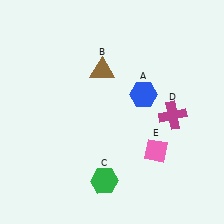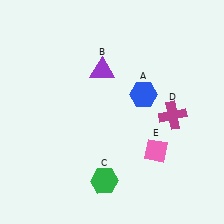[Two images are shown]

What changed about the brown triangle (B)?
In Image 1, B is brown. In Image 2, it changed to purple.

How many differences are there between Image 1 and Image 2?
There is 1 difference between the two images.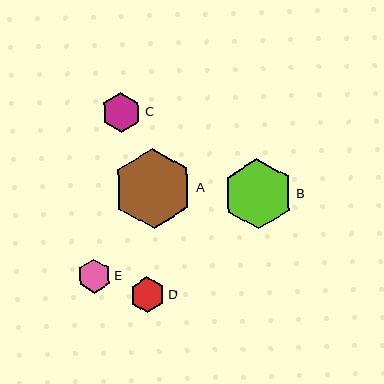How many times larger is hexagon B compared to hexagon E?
Hexagon B is approximately 2.1 times the size of hexagon E.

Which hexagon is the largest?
Hexagon A is the largest with a size of approximately 80 pixels.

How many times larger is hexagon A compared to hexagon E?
Hexagon A is approximately 2.4 times the size of hexagon E.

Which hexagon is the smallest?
Hexagon E is the smallest with a size of approximately 34 pixels.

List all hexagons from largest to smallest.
From largest to smallest: A, B, C, D, E.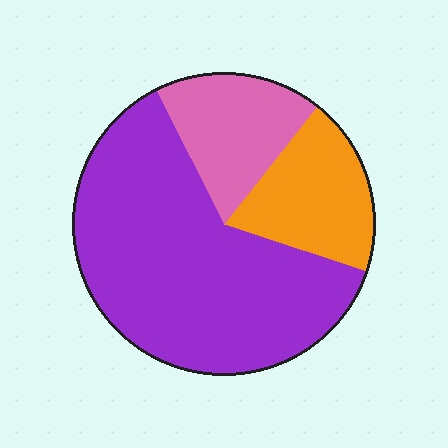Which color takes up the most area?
Purple, at roughly 60%.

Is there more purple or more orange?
Purple.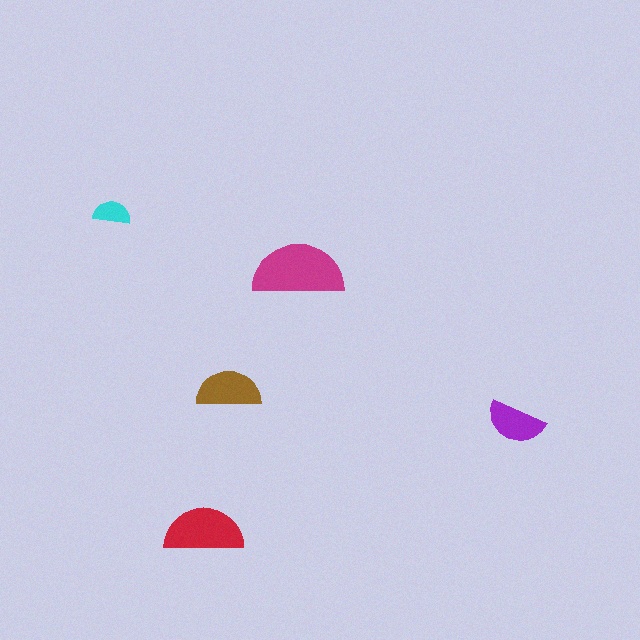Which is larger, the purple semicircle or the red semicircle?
The red one.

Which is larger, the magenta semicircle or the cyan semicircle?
The magenta one.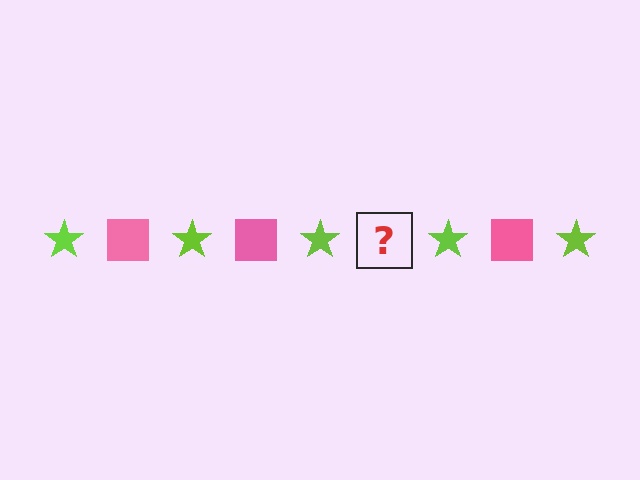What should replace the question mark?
The question mark should be replaced with a pink square.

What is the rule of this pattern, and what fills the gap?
The rule is that the pattern alternates between lime star and pink square. The gap should be filled with a pink square.